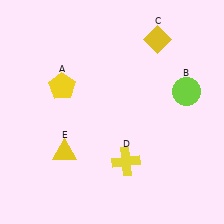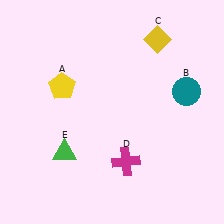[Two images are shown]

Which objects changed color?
B changed from lime to teal. D changed from yellow to magenta. E changed from yellow to green.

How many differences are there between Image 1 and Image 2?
There are 3 differences between the two images.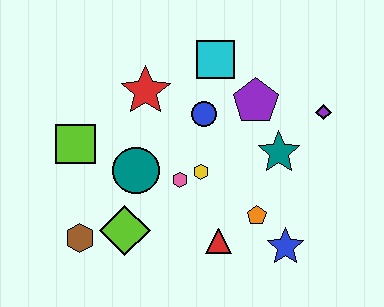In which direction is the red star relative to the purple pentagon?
The red star is to the left of the purple pentagon.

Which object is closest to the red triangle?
The orange pentagon is closest to the red triangle.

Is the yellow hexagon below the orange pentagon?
No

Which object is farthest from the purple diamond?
The brown hexagon is farthest from the purple diamond.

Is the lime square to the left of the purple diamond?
Yes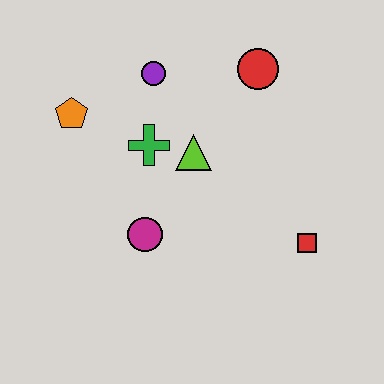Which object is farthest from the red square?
The orange pentagon is farthest from the red square.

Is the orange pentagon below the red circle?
Yes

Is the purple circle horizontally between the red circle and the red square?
No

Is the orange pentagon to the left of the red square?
Yes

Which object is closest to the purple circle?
The green cross is closest to the purple circle.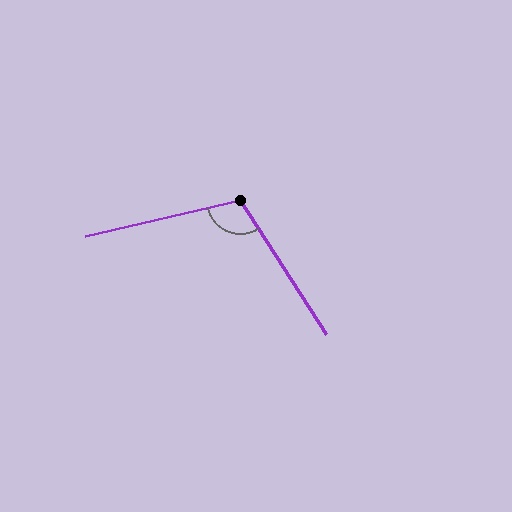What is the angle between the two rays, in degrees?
Approximately 110 degrees.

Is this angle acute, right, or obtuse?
It is obtuse.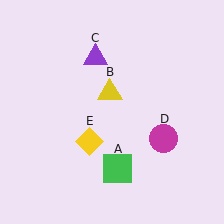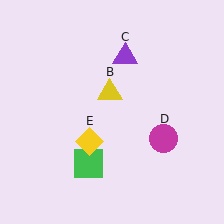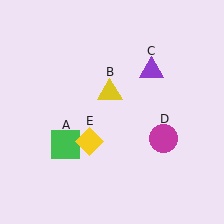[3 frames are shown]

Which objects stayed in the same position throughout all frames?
Yellow triangle (object B) and magenta circle (object D) and yellow diamond (object E) remained stationary.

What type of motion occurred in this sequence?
The green square (object A), purple triangle (object C) rotated clockwise around the center of the scene.